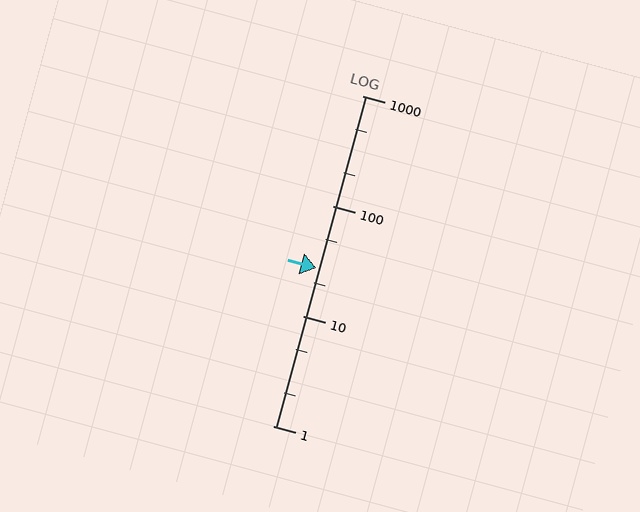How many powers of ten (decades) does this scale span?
The scale spans 3 decades, from 1 to 1000.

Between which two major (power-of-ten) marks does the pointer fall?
The pointer is between 10 and 100.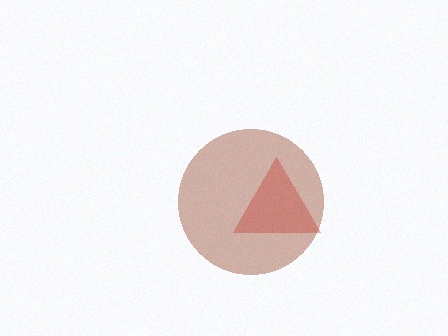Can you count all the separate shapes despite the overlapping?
Yes, there are 2 separate shapes.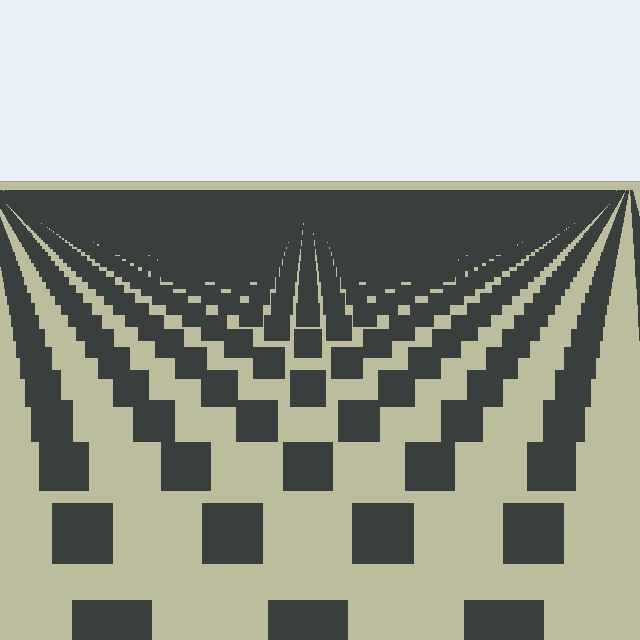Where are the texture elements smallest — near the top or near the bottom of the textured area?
Near the top.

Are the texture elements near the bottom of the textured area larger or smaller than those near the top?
Larger. Near the bottom, elements are closer to the viewer and appear at a bigger on-screen size.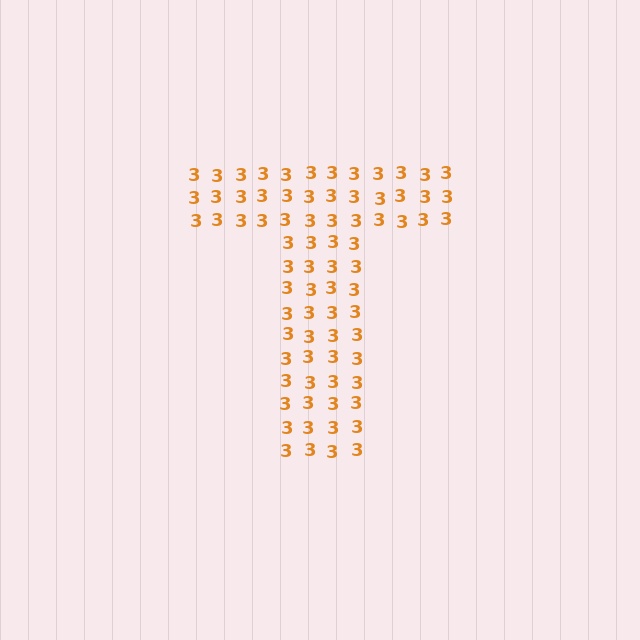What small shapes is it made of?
It is made of small digit 3's.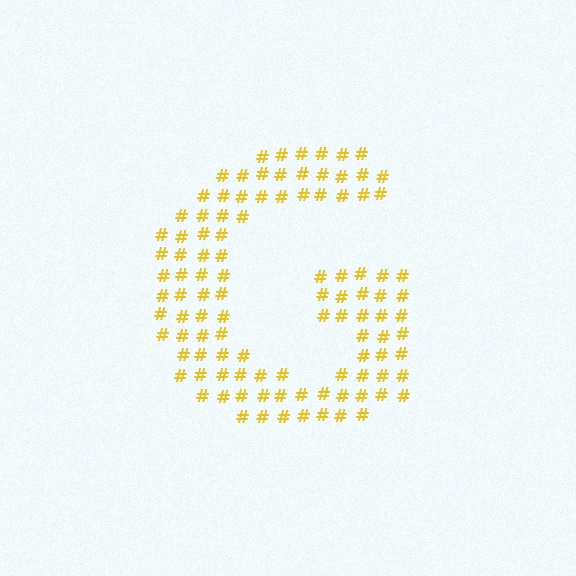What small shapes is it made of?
It is made of small hash symbols.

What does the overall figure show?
The overall figure shows the letter G.